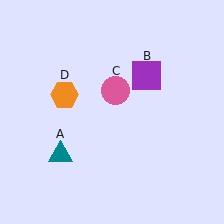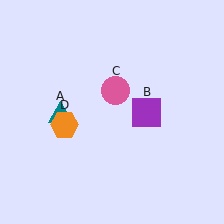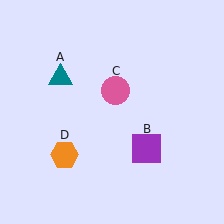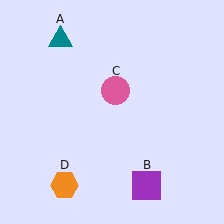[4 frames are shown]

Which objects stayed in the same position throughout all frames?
Pink circle (object C) remained stationary.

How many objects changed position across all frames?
3 objects changed position: teal triangle (object A), purple square (object B), orange hexagon (object D).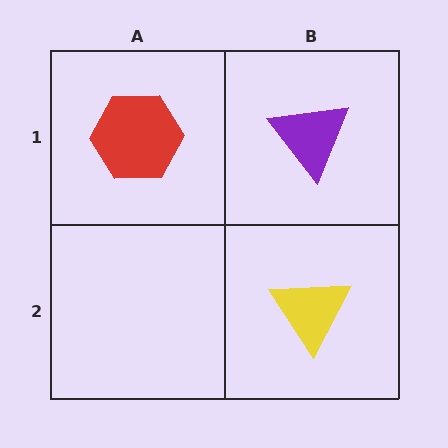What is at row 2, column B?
A yellow triangle.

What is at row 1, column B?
A purple triangle.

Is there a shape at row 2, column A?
No, that cell is empty.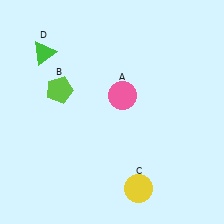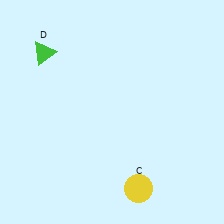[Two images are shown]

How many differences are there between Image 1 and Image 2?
There are 2 differences between the two images.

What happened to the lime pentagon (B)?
The lime pentagon (B) was removed in Image 2. It was in the top-left area of Image 1.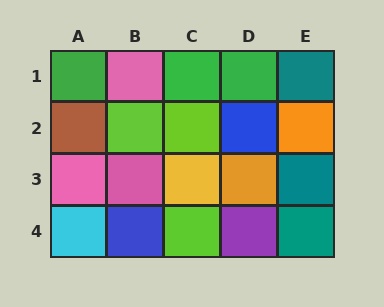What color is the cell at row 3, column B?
Pink.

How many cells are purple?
1 cell is purple.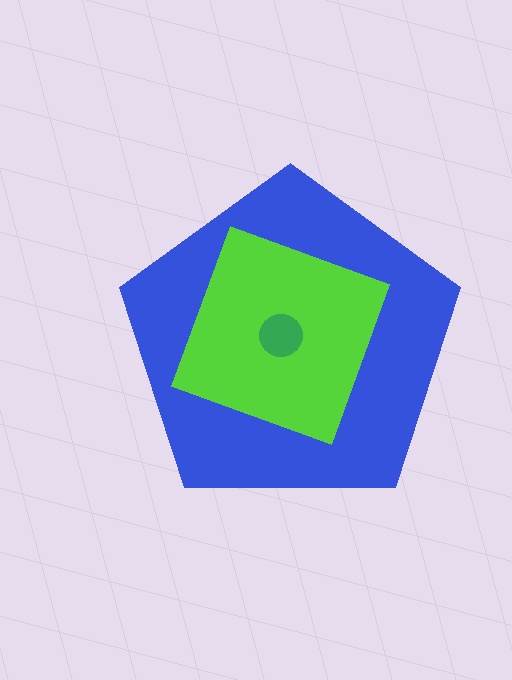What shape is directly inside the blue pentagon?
The lime square.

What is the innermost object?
The green circle.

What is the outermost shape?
The blue pentagon.